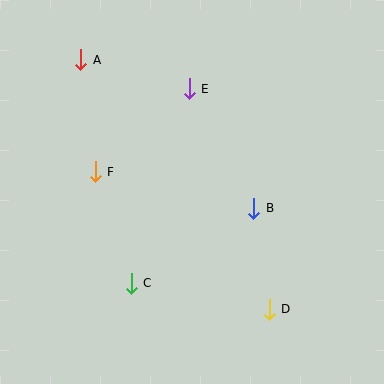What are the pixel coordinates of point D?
Point D is at (269, 309).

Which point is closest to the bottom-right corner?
Point D is closest to the bottom-right corner.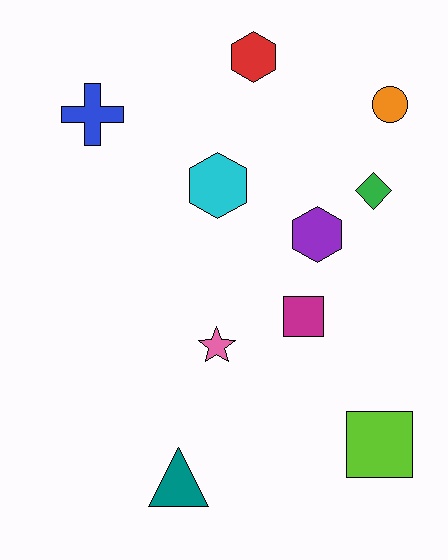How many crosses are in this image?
There is 1 cross.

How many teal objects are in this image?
There is 1 teal object.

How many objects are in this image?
There are 10 objects.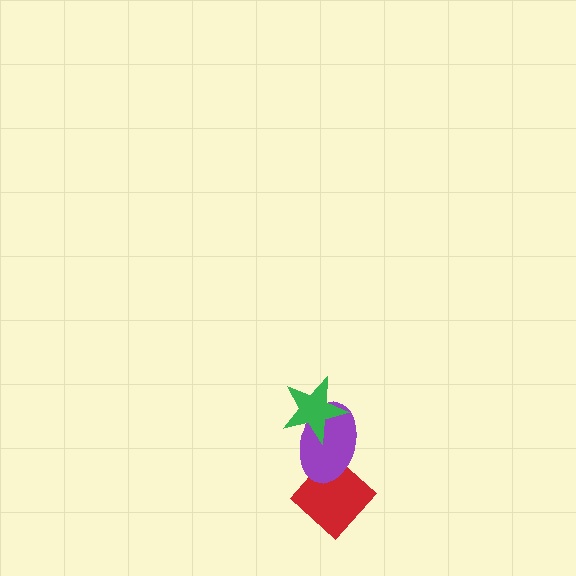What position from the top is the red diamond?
The red diamond is 3rd from the top.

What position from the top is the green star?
The green star is 1st from the top.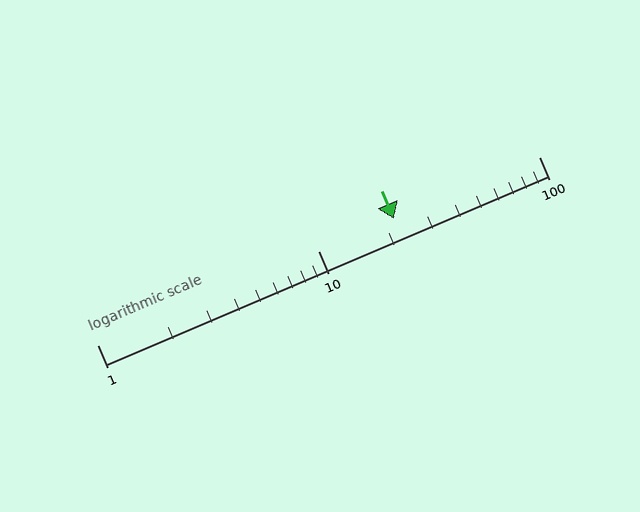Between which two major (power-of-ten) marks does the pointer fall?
The pointer is between 10 and 100.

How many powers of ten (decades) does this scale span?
The scale spans 2 decades, from 1 to 100.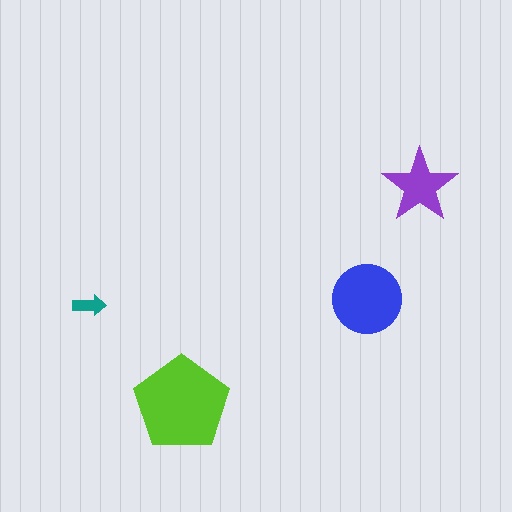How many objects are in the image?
There are 4 objects in the image.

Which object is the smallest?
The teal arrow.